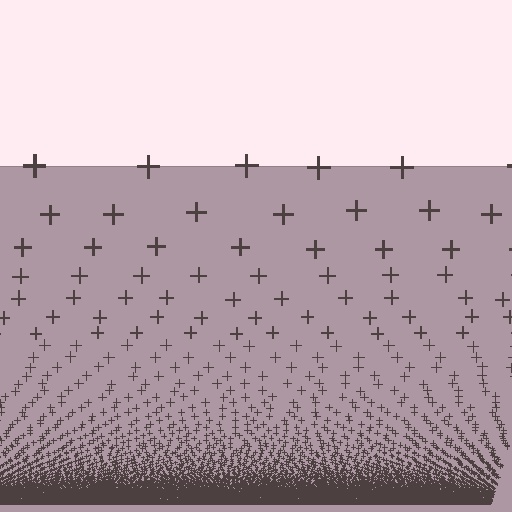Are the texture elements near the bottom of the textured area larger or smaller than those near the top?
Smaller. The gradient is inverted — elements near the bottom are smaller and denser.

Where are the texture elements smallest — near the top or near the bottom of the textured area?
Near the bottom.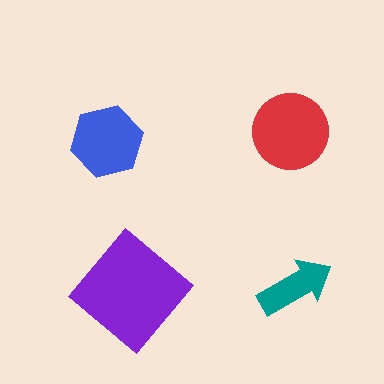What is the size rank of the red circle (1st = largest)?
2nd.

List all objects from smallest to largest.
The teal arrow, the blue hexagon, the red circle, the purple diamond.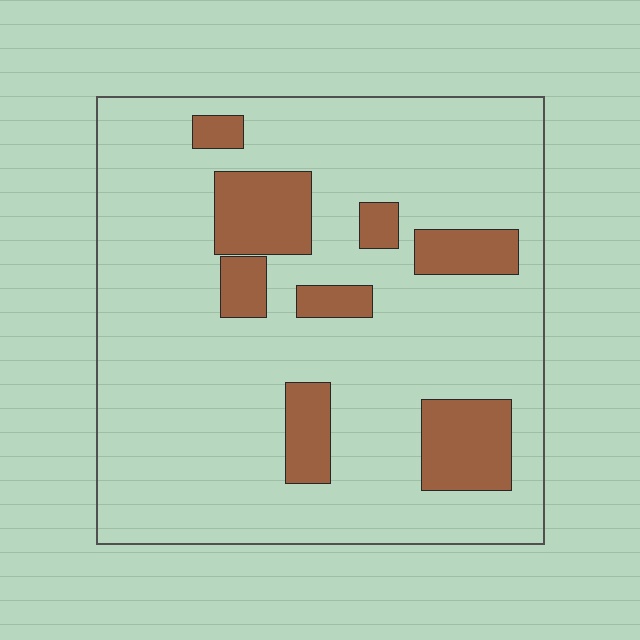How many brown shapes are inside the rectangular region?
8.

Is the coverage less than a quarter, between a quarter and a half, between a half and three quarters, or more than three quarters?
Less than a quarter.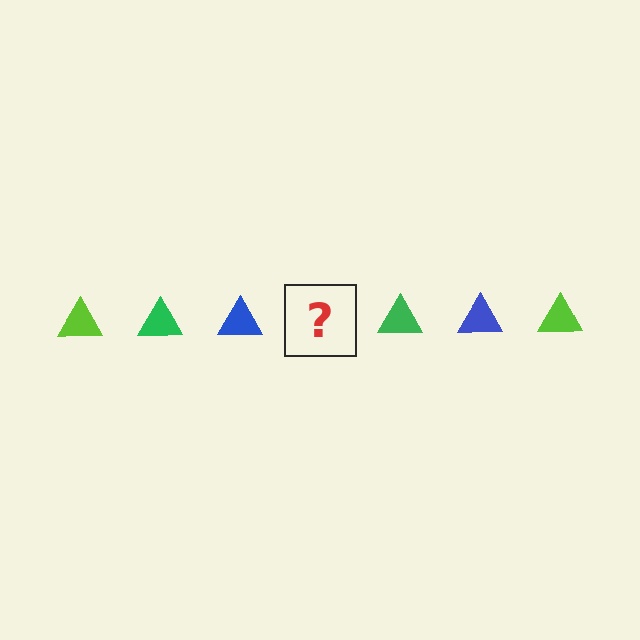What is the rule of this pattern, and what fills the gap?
The rule is that the pattern cycles through lime, green, blue triangles. The gap should be filled with a lime triangle.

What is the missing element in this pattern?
The missing element is a lime triangle.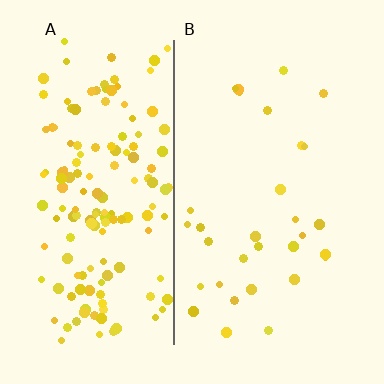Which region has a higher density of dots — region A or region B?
A (the left).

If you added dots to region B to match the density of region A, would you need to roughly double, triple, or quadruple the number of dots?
Approximately quadruple.